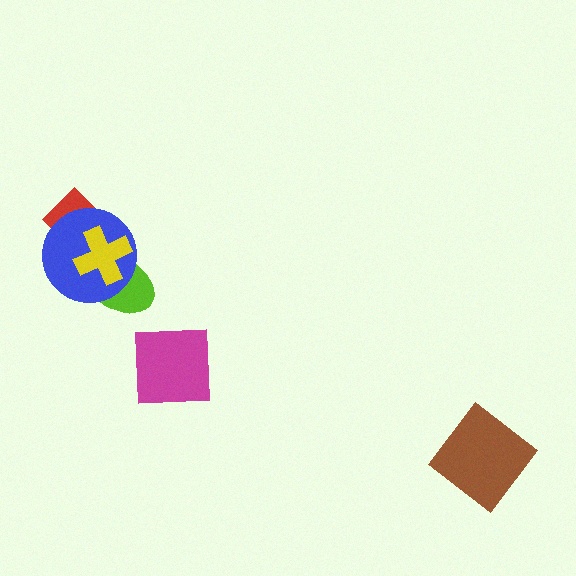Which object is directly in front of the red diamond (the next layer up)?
The blue circle is directly in front of the red diamond.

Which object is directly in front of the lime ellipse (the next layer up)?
The blue circle is directly in front of the lime ellipse.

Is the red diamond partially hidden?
Yes, it is partially covered by another shape.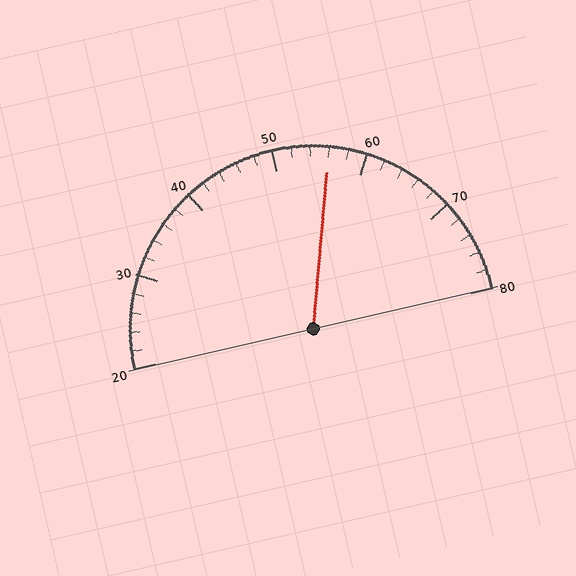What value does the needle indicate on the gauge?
The needle indicates approximately 56.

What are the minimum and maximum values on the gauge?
The gauge ranges from 20 to 80.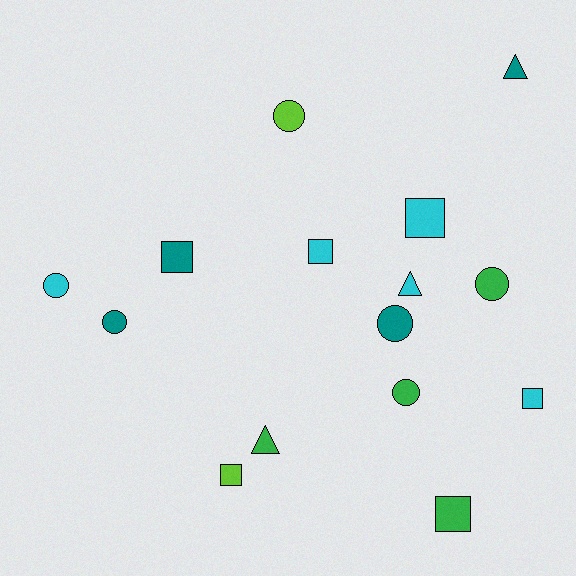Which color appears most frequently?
Cyan, with 5 objects.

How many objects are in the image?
There are 15 objects.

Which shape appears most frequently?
Circle, with 6 objects.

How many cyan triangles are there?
There is 1 cyan triangle.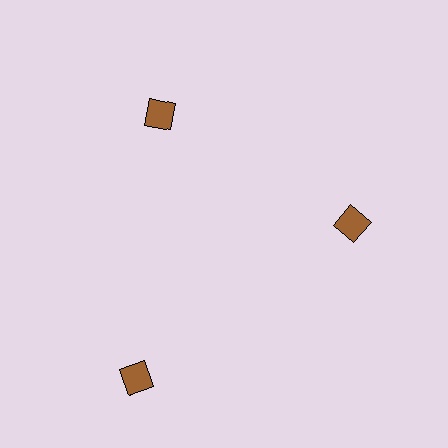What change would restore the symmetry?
The symmetry would be restored by moving it inward, back onto the ring so that all 3 diamonds sit at equal angles and equal distance from the center.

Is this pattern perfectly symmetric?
No. The 3 brown diamonds are arranged in a ring, but one element near the 7 o'clock position is pushed outward from the center, breaking the 3-fold rotational symmetry.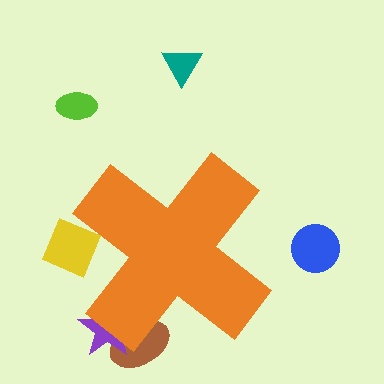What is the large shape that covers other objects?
An orange cross.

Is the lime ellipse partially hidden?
No, the lime ellipse is fully visible.